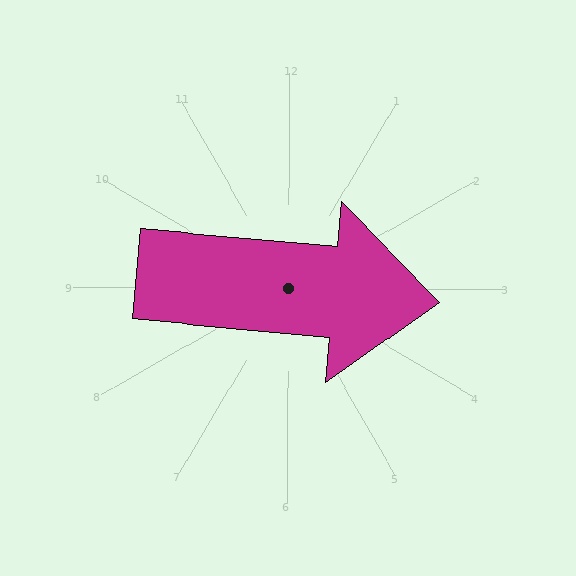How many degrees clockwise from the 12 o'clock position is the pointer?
Approximately 95 degrees.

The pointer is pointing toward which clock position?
Roughly 3 o'clock.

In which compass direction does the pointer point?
East.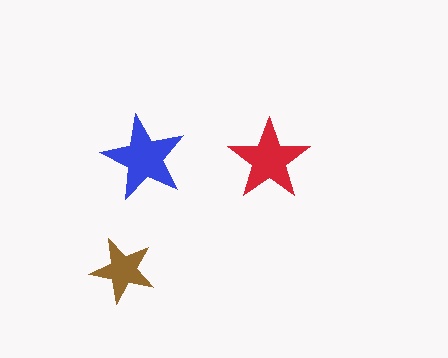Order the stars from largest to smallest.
the blue one, the red one, the brown one.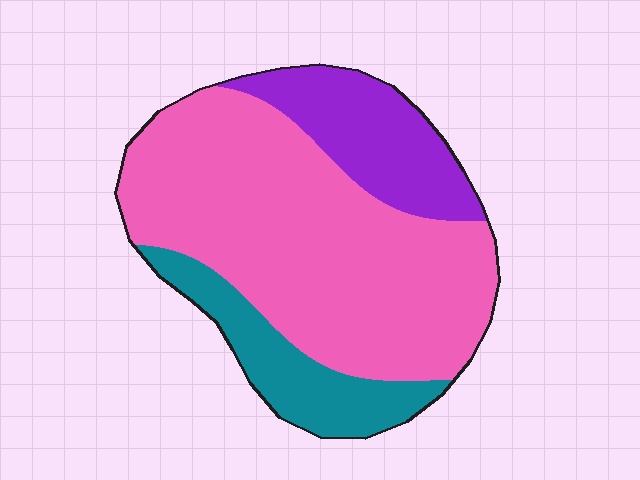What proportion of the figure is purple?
Purple covers roughly 20% of the figure.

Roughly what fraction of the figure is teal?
Teal takes up about one sixth (1/6) of the figure.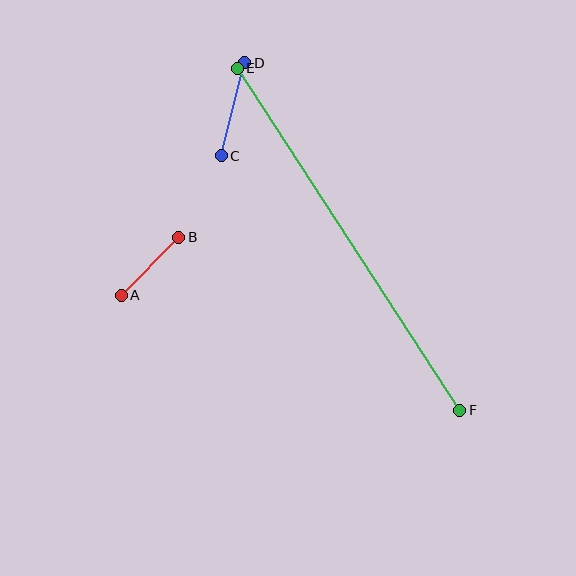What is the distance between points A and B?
The distance is approximately 82 pixels.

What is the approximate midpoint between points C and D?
The midpoint is at approximately (233, 109) pixels.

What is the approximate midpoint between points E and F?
The midpoint is at approximately (348, 239) pixels.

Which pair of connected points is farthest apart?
Points E and F are farthest apart.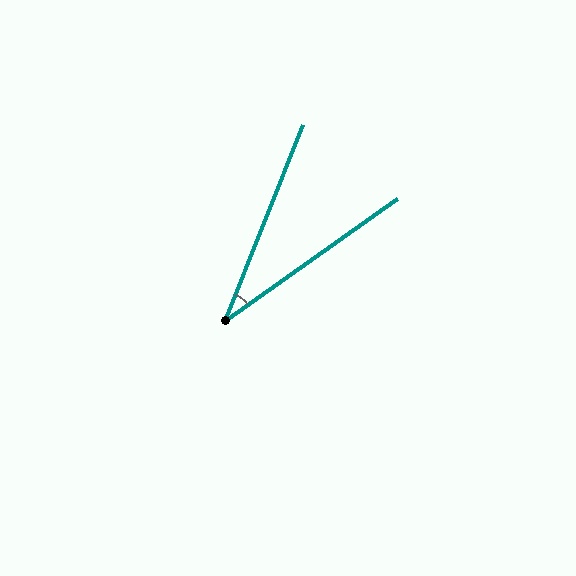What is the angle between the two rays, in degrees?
Approximately 33 degrees.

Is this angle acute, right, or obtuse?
It is acute.